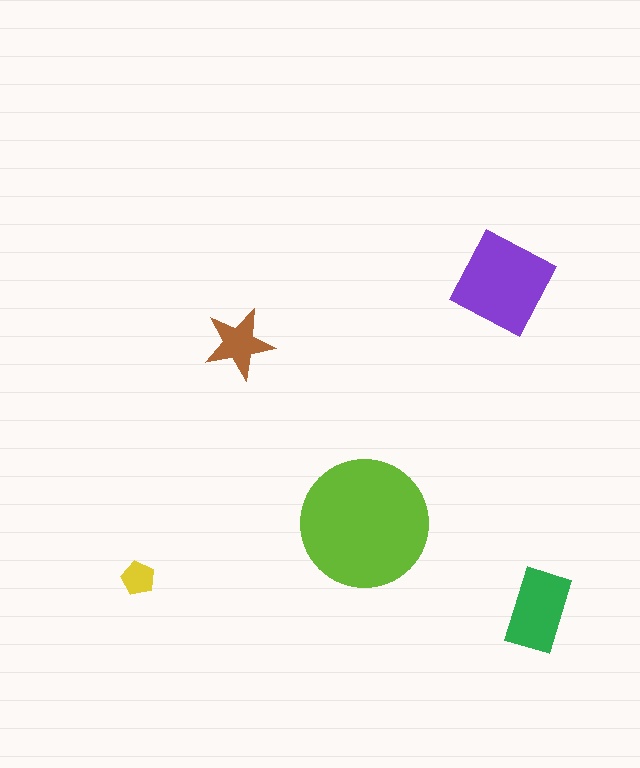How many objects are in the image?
There are 5 objects in the image.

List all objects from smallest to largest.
The yellow pentagon, the brown star, the green rectangle, the purple diamond, the lime circle.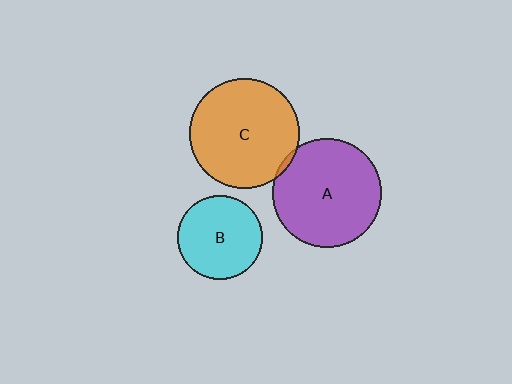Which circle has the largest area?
Circle C (orange).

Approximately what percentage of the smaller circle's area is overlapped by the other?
Approximately 5%.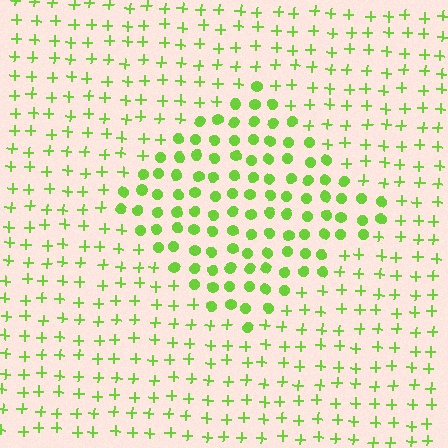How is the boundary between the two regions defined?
The boundary is defined by a change in element shape: circles inside vs. plus signs outside. All elements share the same color and spacing.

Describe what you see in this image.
The image is filled with small lime elements arranged in a uniform grid. A diamond-shaped region contains circles, while the surrounding area contains plus signs. The boundary is defined purely by the change in element shape.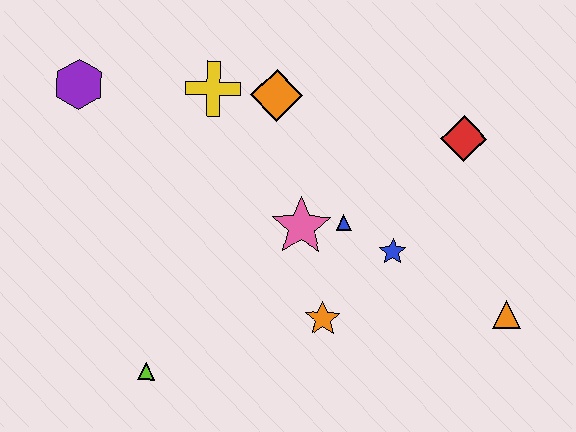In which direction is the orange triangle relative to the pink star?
The orange triangle is to the right of the pink star.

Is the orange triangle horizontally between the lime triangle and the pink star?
No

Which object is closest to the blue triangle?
The pink star is closest to the blue triangle.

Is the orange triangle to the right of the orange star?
Yes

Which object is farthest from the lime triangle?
The red diamond is farthest from the lime triangle.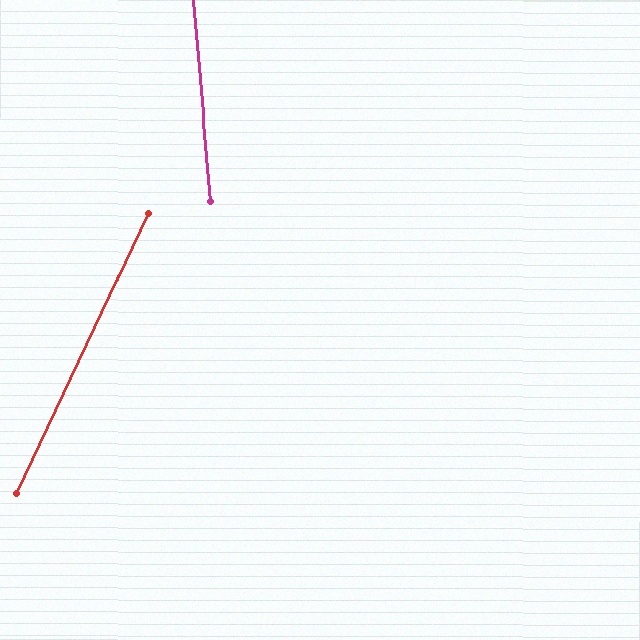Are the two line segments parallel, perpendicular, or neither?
Neither parallel nor perpendicular — they differ by about 30°.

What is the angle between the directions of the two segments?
Approximately 30 degrees.